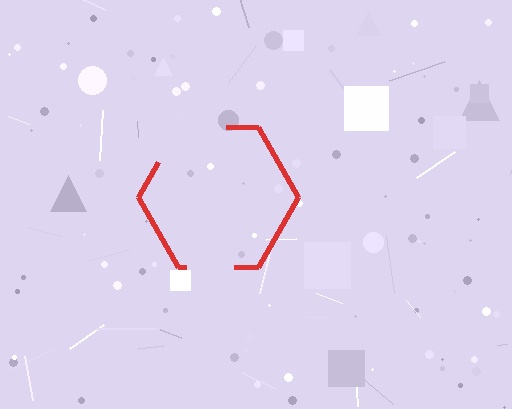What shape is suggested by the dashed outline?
The dashed outline suggests a hexagon.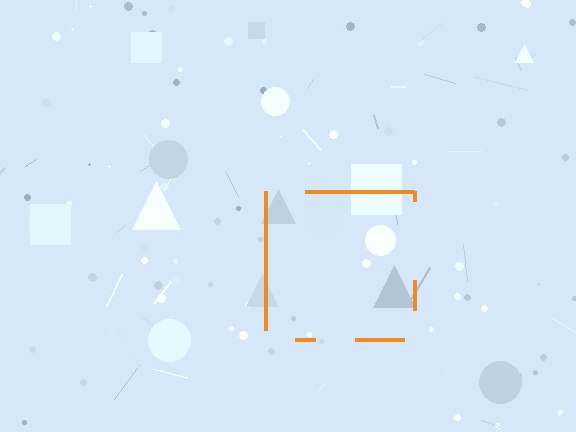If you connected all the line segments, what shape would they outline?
They would outline a square.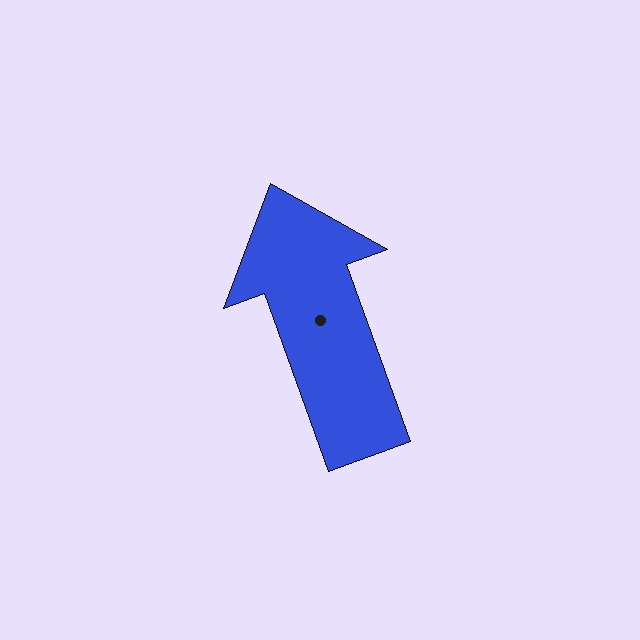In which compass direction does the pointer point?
North.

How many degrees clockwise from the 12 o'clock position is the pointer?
Approximately 340 degrees.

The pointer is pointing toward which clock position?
Roughly 11 o'clock.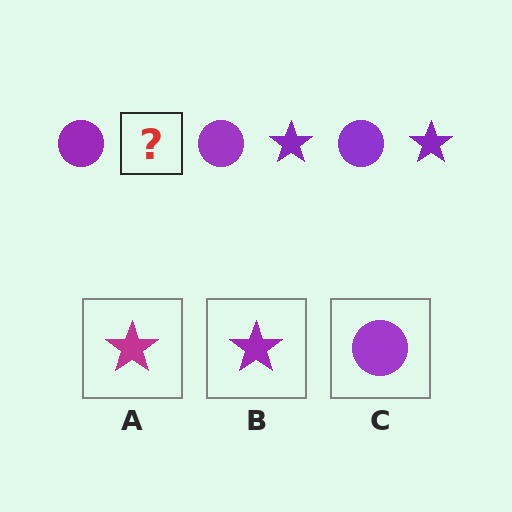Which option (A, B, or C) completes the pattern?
B.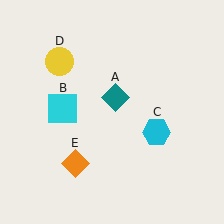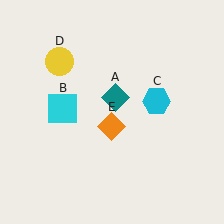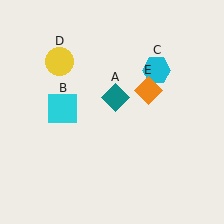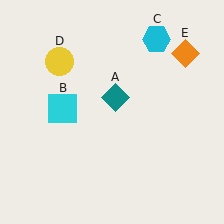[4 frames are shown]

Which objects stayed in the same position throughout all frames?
Teal diamond (object A) and cyan square (object B) and yellow circle (object D) remained stationary.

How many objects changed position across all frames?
2 objects changed position: cyan hexagon (object C), orange diamond (object E).